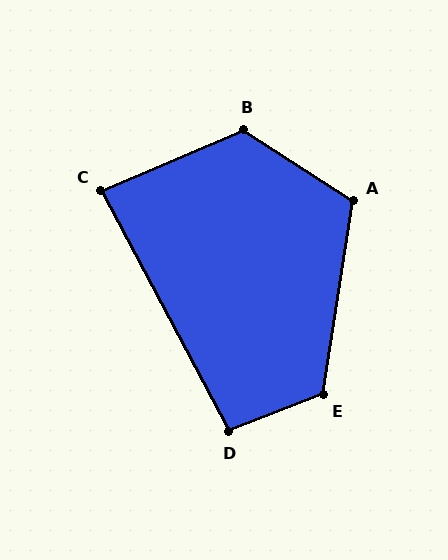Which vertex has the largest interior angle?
B, at approximately 124 degrees.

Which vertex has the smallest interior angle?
C, at approximately 85 degrees.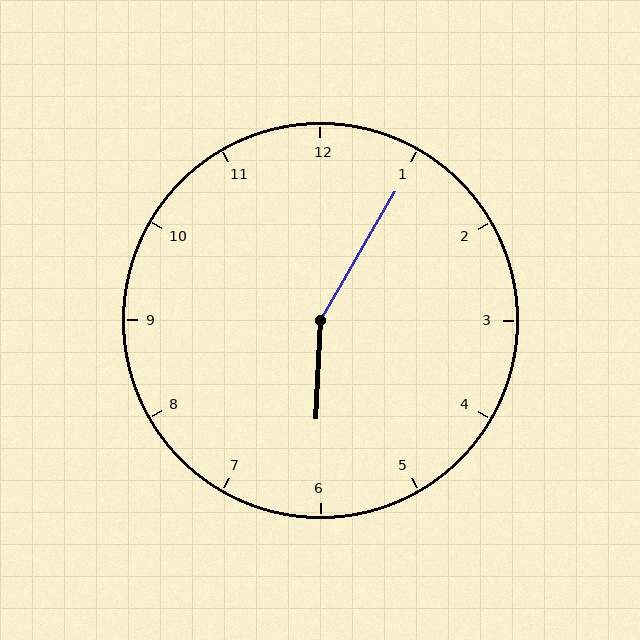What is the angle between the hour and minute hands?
Approximately 152 degrees.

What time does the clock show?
6:05.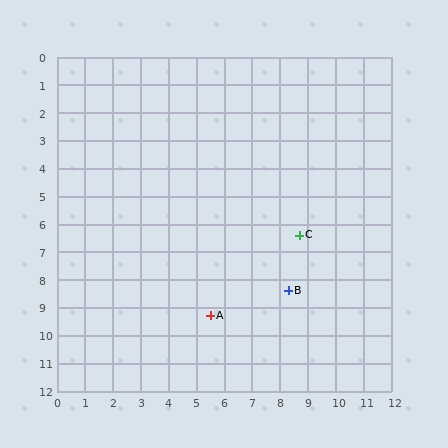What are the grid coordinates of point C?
Point C is at approximately (8.7, 6.4).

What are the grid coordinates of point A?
Point A is at approximately (5.5, 9.3).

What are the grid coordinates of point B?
Point B is at approximately (8.3, 8.4).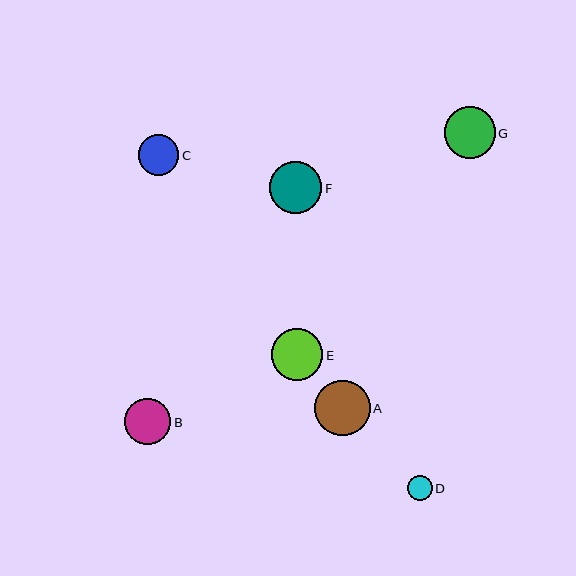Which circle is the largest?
Circle A is the largest with a size of approximately 56 pixels.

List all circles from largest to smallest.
From largest to smallest: A, F, E, G, B, C, D.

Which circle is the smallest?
Circle D is the smallest with a size of approximately 25 pixels.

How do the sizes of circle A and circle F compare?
Circle A and circle F are approximately the same size.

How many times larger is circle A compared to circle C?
Circle A is approximately 1.4 times the size of circle C.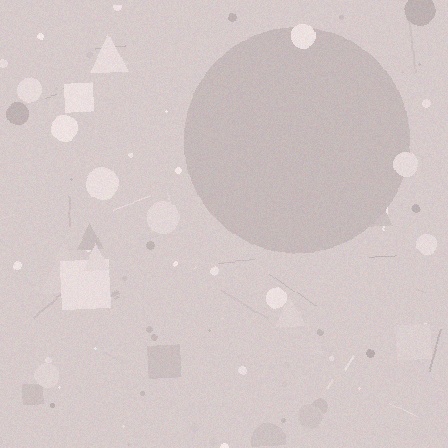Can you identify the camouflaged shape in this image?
The camouflaged shape is a circle.